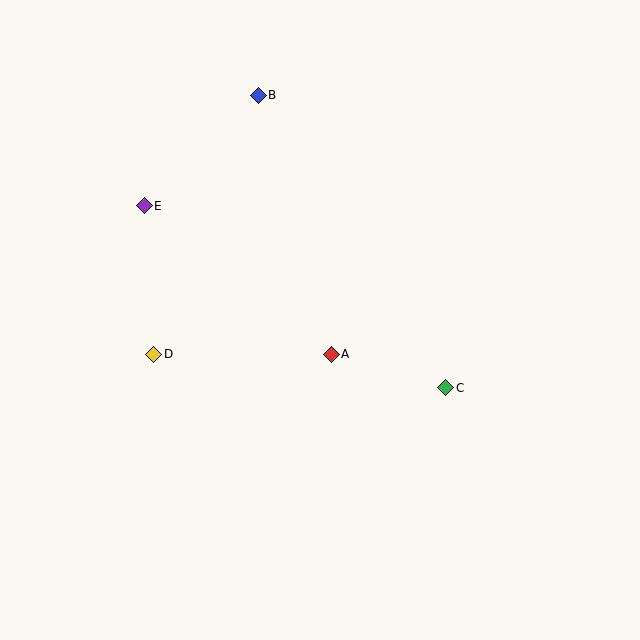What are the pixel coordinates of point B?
Point B is at (258, 95).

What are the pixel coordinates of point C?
Point C is at (446, 388).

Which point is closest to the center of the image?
Point A at (331, 354) is closest to the center.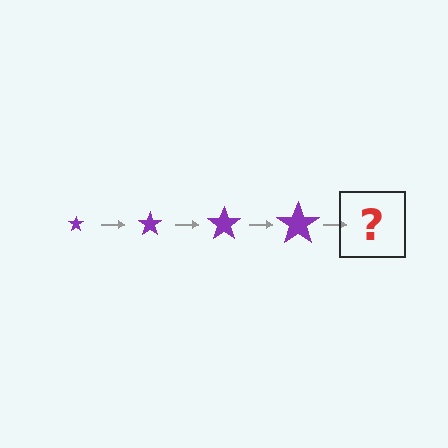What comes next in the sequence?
The next element should be a purple star, larger than the previous one.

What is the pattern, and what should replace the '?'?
The pattern is that the star gets progressively larger each step. The '?' should be a purple star, larger than the previous one.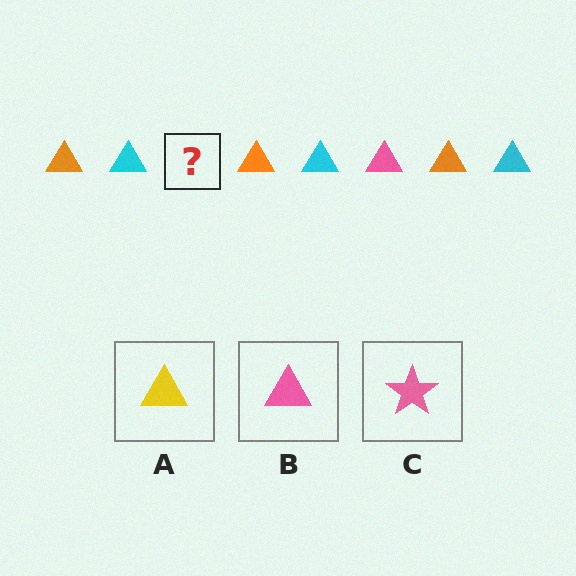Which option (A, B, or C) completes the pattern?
B.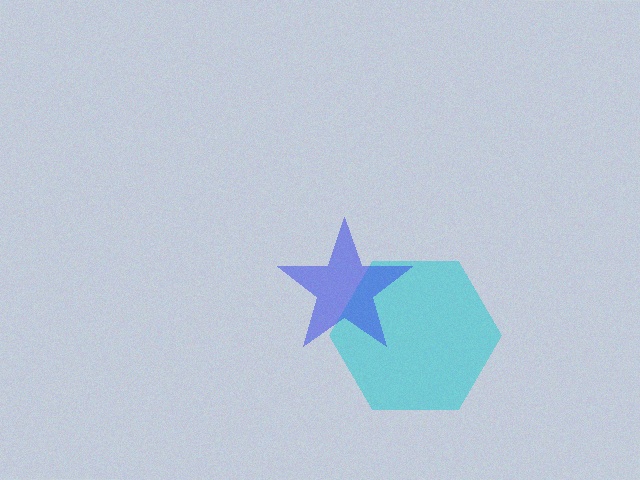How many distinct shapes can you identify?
There are 2 distinct shapes: a cyan hexagon, a blue star.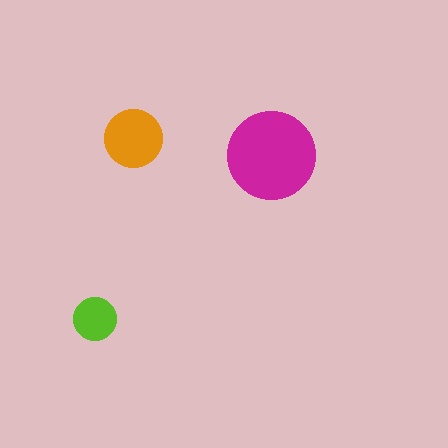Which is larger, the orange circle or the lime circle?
The orange one.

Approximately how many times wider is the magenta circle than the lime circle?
About 2 times wider.